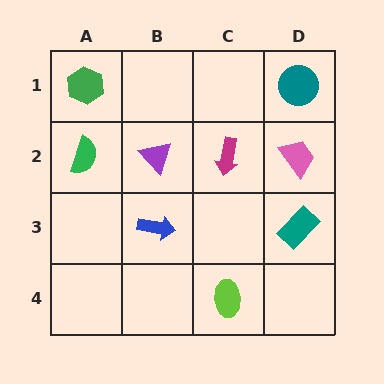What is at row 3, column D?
A teal rectangle.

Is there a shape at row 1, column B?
No, that cell is empty.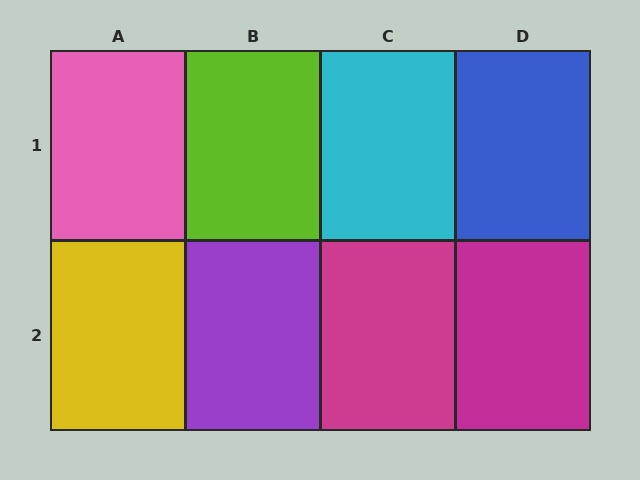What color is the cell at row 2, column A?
Yellow.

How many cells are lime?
1 cell is lime.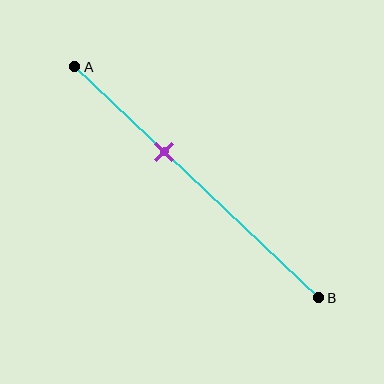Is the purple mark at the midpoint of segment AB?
No, the mark is at about 35% from A, not at the 50% midpoint.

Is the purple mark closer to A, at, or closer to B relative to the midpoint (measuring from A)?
The purple mark is closer to point A than the midpoint of segment AB.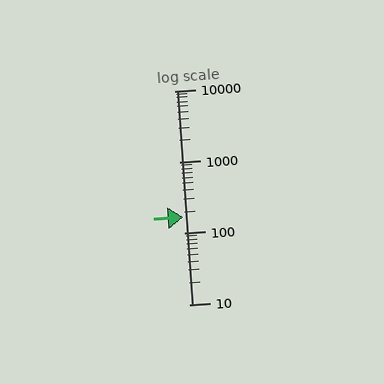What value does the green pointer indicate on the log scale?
The pointer indicates approximately 170.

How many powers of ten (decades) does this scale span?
The scale spans 3 decades, from 10 to 10000.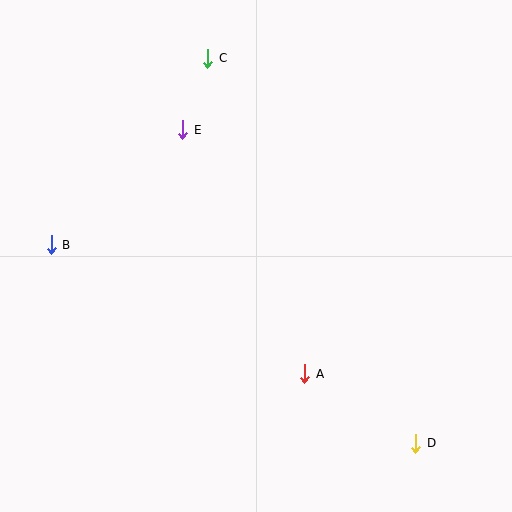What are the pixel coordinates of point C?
Point C is at (208, 58).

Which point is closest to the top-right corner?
Point C is closest to the top-right corner.